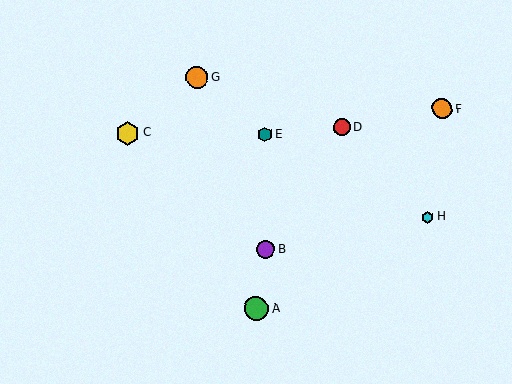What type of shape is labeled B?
Shape B is a purple circle.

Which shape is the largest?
The green circle (labeled A) is the largest.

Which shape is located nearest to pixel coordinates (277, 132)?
The teal hexagon (labeled E) at (265, 134) is nearest to that location.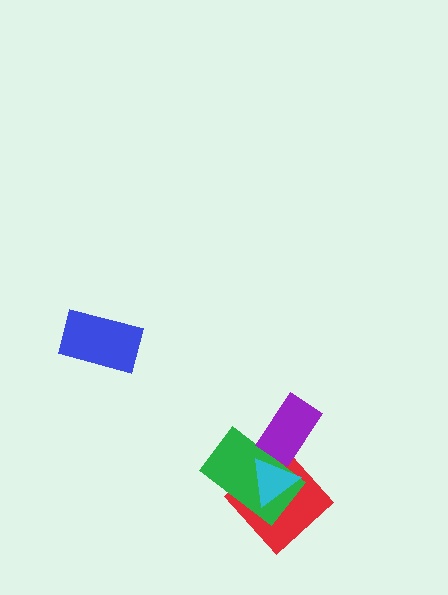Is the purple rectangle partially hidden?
Yes, it is partially covered by another shape.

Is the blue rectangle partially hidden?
No, no other shape covers it.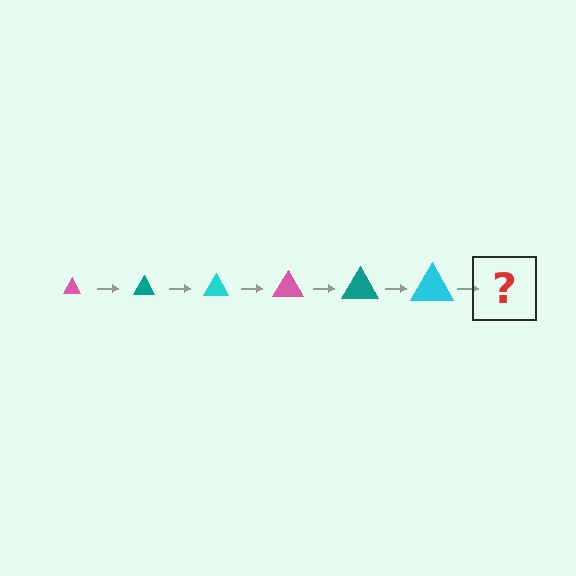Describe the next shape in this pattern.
It should be a pink triangle, larger than the previous one.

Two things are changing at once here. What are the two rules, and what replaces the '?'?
The two rules are that the triangle grows larger each step and the color cycles through pink, teal, and cyan. The '?' should be a pink triangle, larger than the previous one.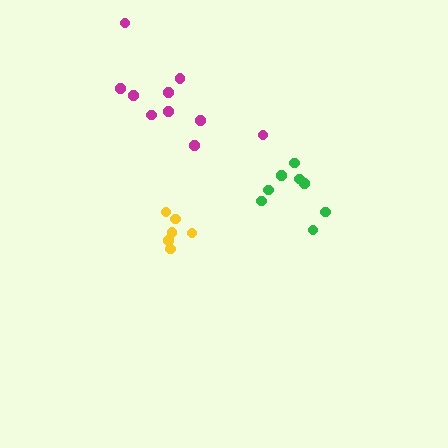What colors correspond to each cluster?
The clusters are colored: magenta, green, yellow.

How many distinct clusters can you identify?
There are 3 distinct clusters.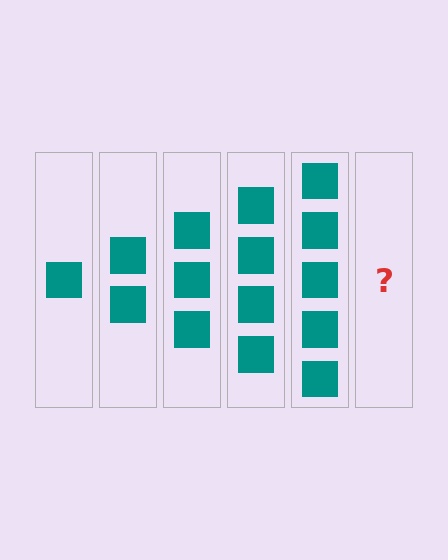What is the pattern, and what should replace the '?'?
The pattern is that each step adds one more square. The '?' should be 6 squares.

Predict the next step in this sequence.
The next step is 6 squares.